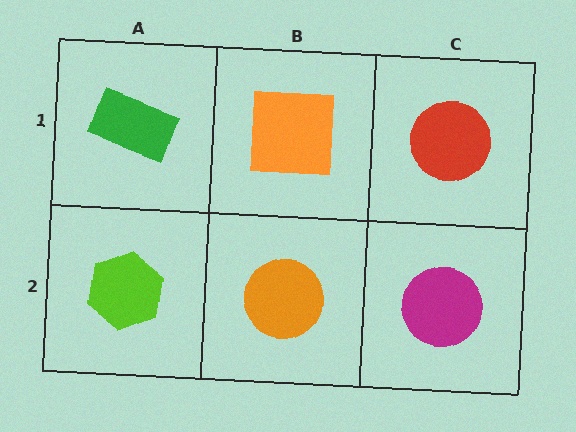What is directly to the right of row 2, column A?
An orange circle.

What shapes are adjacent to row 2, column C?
A red circle (row 1, column C), an orange circle (row 2, column B).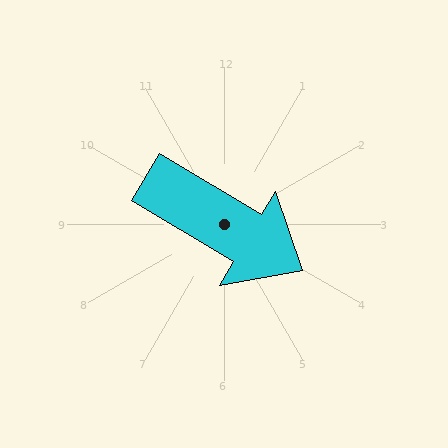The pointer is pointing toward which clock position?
Roughly 4 o'clock.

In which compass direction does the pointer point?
Southeast.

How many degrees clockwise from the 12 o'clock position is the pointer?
Approximately 121 degrees.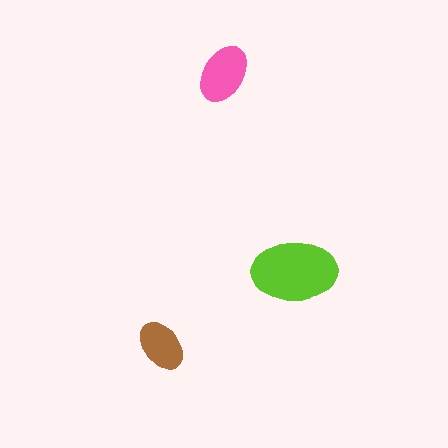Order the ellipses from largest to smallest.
the lime one, the pink one, the brown one.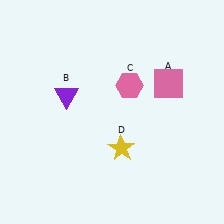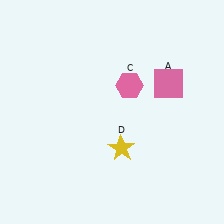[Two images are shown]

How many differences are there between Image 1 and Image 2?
There is 1 difference between the two images.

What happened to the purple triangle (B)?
The purple triangle (B) was removed in Image 2. It was in the top-left area of Image 1.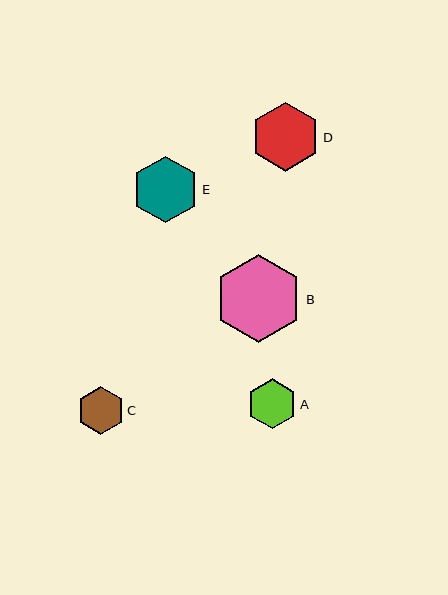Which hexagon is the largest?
Hexagon B is the largest with a size of approximately 89 pixels.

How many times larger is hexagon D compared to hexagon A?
Hexagon D is approximately 1.4 times the size of hexagon A.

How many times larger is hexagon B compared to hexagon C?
Hexagon B is approximately 1.9 times the size of hexagon C.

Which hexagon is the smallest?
Hexagon C is the smallest with a size of approximately 47 pixels.